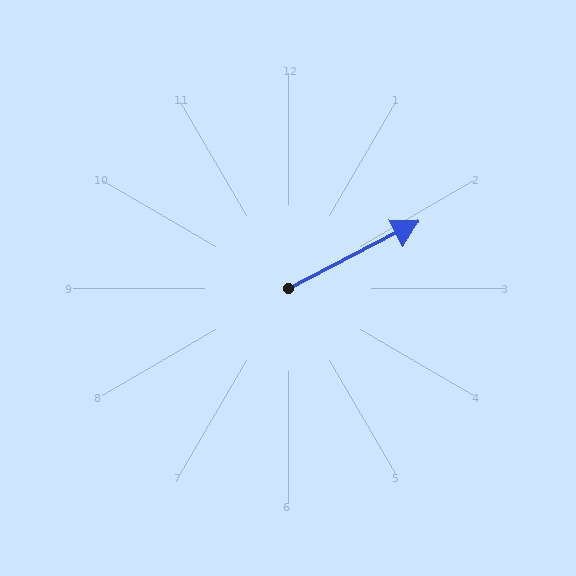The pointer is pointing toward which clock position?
Roughly 2 o'clock.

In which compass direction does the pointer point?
Northeast.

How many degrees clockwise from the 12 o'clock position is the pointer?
Approximately 63 degrees.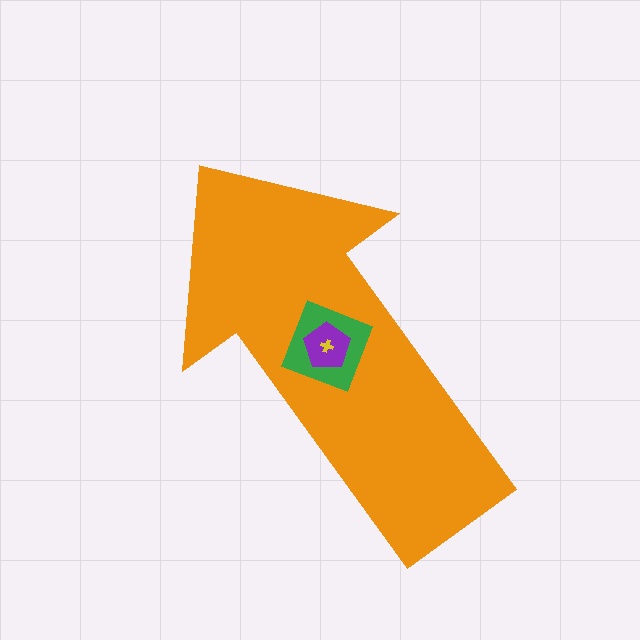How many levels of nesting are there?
4.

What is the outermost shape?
The orange arrow.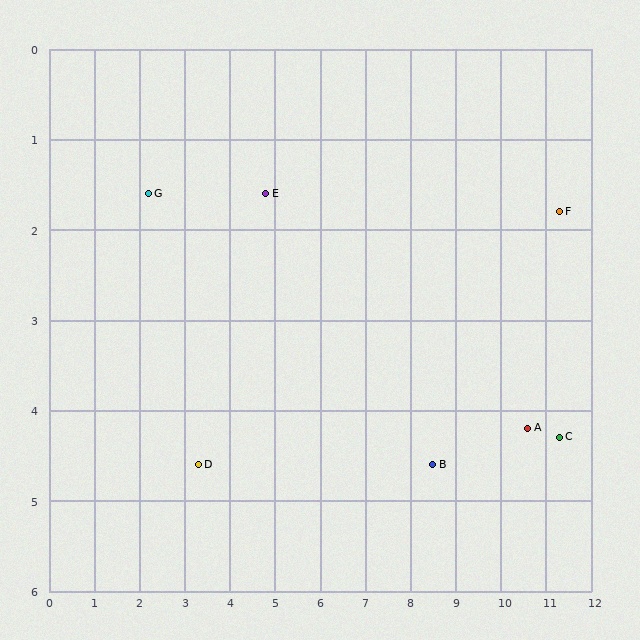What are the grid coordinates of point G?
Point G is at approximately (2.2, 1.6).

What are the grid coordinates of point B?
Point B is at approximately (8.5, 4.6).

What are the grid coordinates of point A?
Point A is at approximately (10.6, 4.2).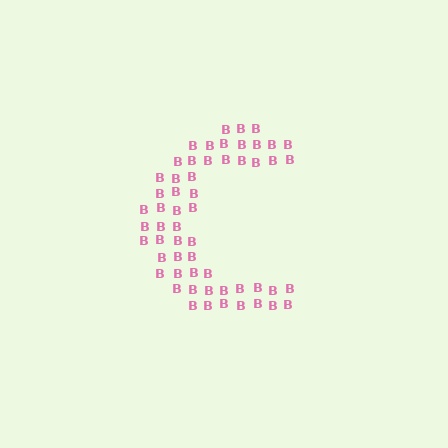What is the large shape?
The large shape is the letter C.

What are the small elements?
The small elements are letter B's.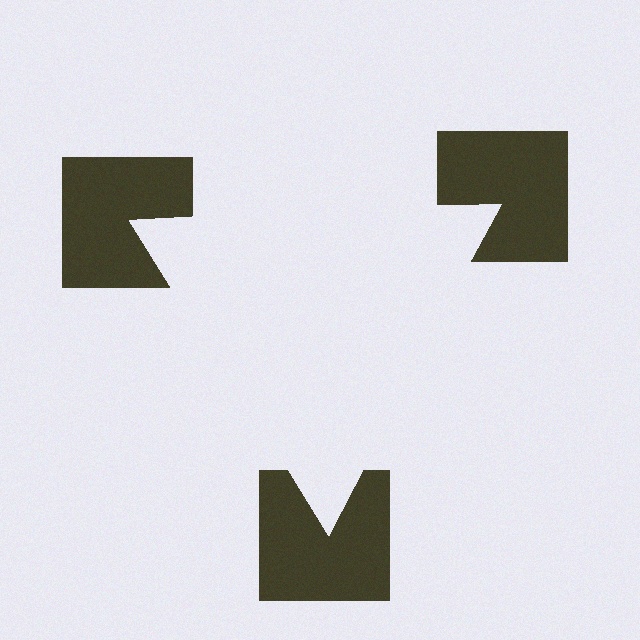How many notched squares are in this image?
There are 3 — one at each vertex of the illusory triangle.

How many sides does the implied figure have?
3 sides.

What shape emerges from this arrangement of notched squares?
An illusory triangle — its edges are inferred from the aligned wedge cuts in the notched squares, not physically drawn.